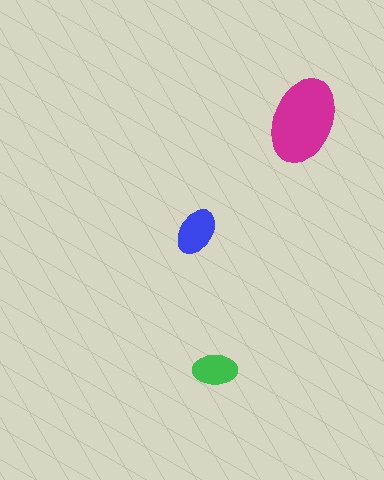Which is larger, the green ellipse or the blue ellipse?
The blue one.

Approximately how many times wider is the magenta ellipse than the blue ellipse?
About 2 times wider.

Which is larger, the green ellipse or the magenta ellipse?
The magenta one.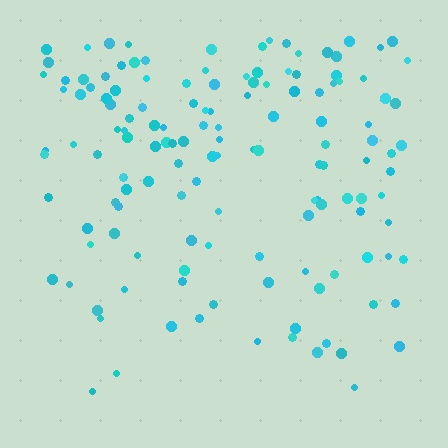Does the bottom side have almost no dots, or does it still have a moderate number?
Still a moderate number, just noticeably fewer than the top.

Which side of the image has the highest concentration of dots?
The top.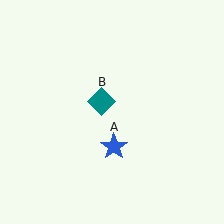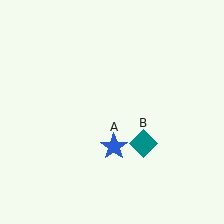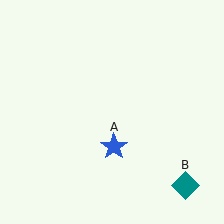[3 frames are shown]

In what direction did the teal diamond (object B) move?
The teal diamond (object B) moved down and to the right.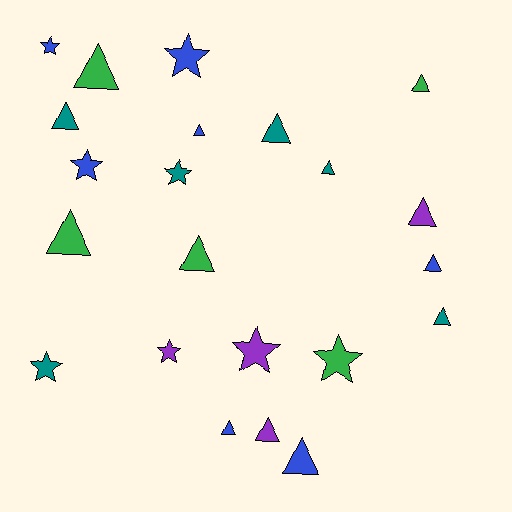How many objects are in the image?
There are 22 objects.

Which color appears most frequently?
Blue, with 7 objects.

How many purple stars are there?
There are 2 purple stars.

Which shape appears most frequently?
Triangle, with 14 objects.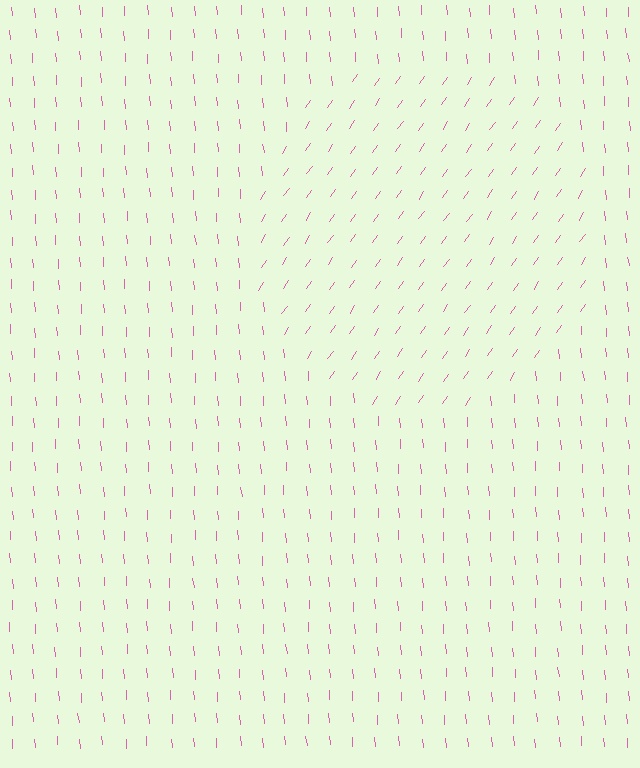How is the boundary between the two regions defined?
The boundary is defined purely by a change in line orientation (approximately 39 degrees difference). All lines are the same color and thickness.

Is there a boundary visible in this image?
Yes, there is a texture boundary formed by a change in line orientation.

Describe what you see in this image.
The image is filled with small pink line segments. A circle region in the image has lines oriented differently from the surrounding lines, creating a visible texture boundary.